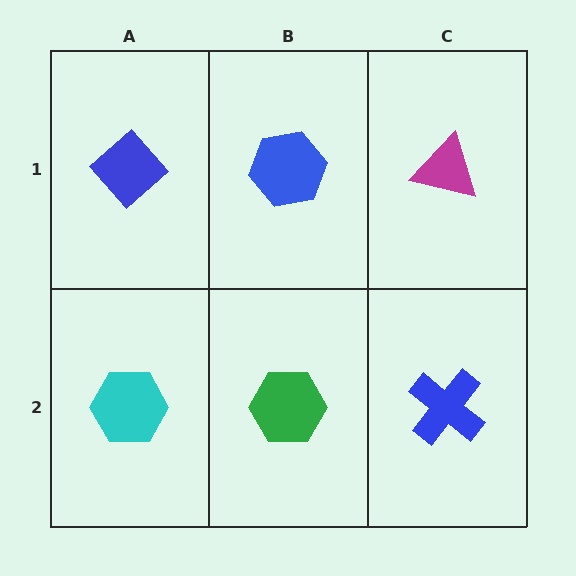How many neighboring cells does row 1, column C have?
2.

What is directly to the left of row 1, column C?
A blue hexagon.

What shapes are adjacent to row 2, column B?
A blue hexagon (row 1, column B), a cyan hexagon (row 2, column A), a blue cross (row 2, column C).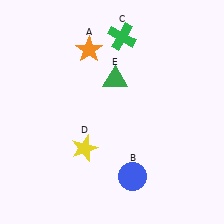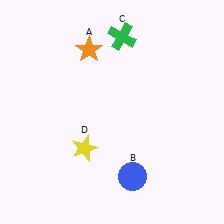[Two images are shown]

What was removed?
The green triangle (E) was removed in Image 2.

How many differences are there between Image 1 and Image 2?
There is 1 difference between the two images.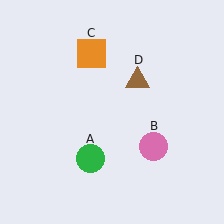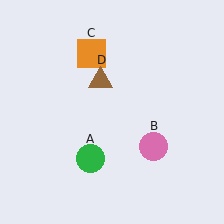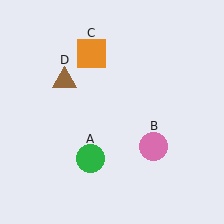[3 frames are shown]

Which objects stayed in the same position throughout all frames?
Green circle (object A) and pink circle (object B) and orange square (object C) remained stationary.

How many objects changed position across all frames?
1 object changed position: brown triangle (object D).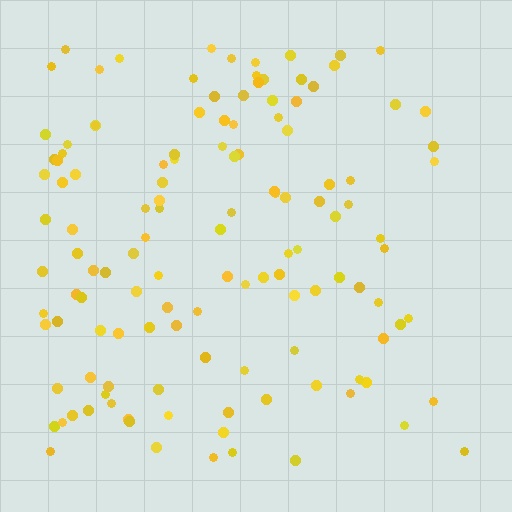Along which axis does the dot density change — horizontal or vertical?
Horizontal.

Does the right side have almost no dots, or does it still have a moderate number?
Still a moderate number, just noticeably fewer than the left.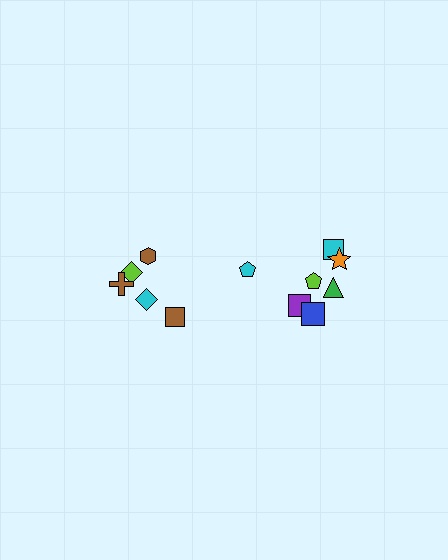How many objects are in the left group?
There are 5 objects.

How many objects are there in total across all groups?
There are 12 objects.